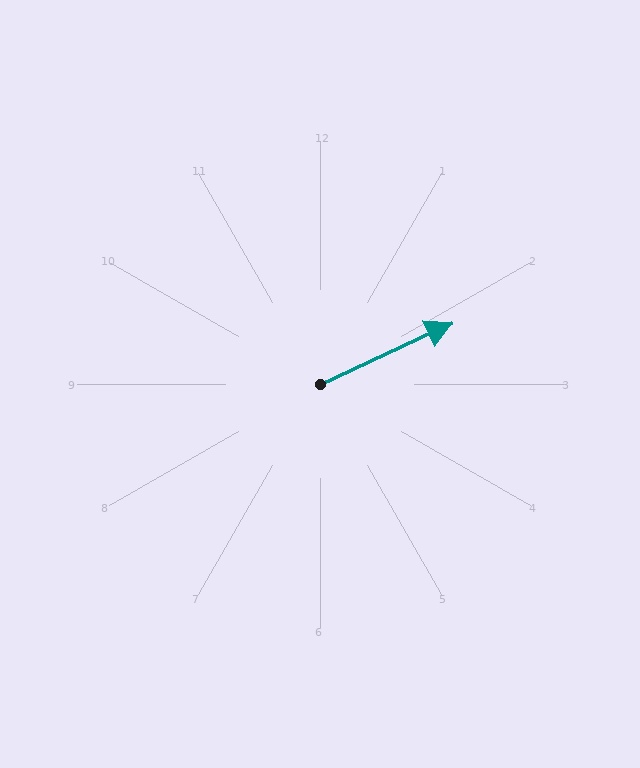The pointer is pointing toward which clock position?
Roughly 2 o'clock.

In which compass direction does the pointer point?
Northeast.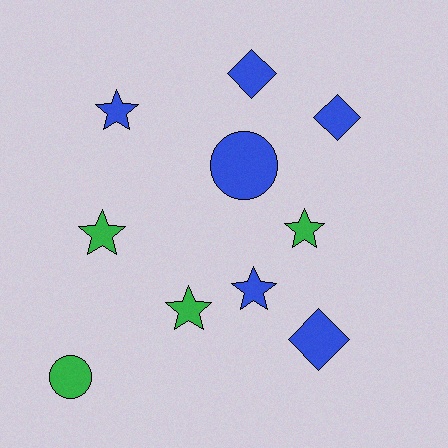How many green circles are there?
There is 1 green circle.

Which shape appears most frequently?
Star, with 5 objects.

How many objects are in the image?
There are 10 objects.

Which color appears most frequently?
Blue, with 6 objects.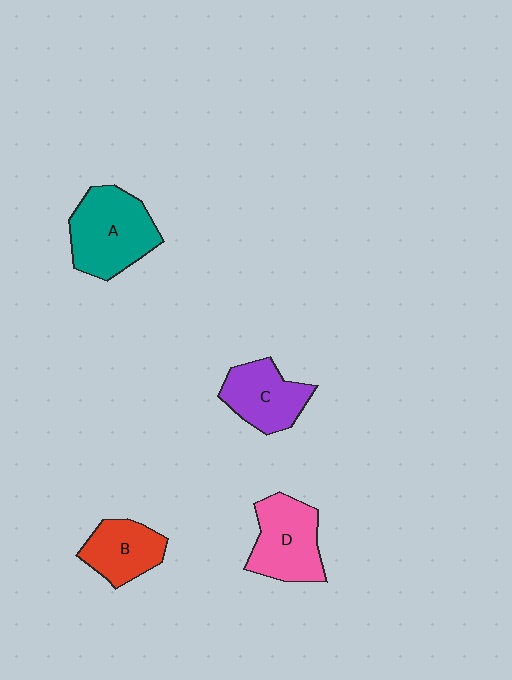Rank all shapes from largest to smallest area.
From largest to smallest: A (teal), D (pink), C (purple), B (red).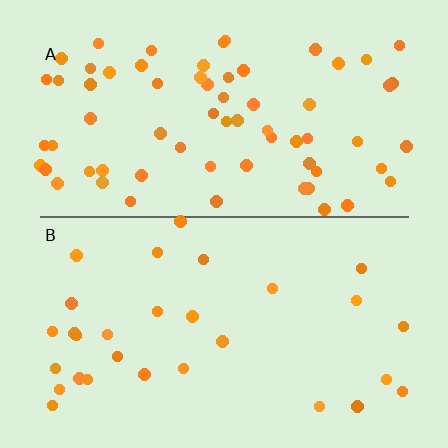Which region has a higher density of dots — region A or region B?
A (the top).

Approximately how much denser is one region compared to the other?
Approximately 2.3× — region A over region B.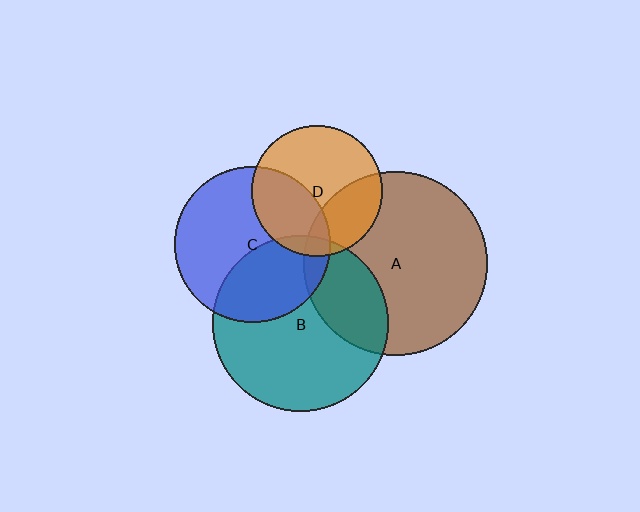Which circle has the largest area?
Circle A (brown).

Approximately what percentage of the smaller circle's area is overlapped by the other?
Approximately 25%.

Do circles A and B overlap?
Yes.